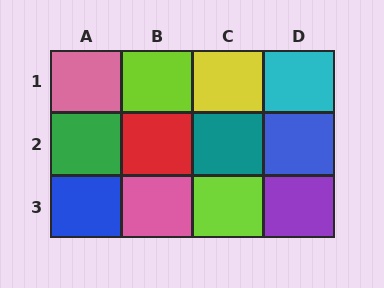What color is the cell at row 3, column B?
Pink.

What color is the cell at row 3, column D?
Purple.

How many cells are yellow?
1 cell is yellow.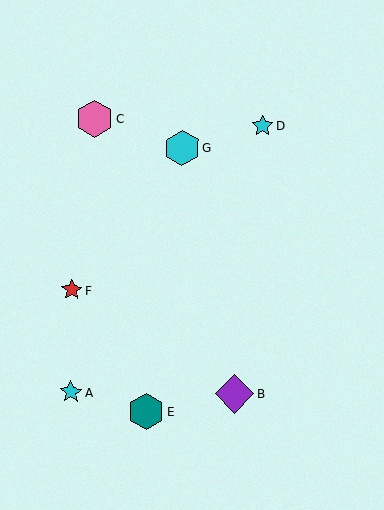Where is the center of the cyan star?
The center of the cyan star is at (71, 392).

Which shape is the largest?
The purple diamond (labeled B) is the largest.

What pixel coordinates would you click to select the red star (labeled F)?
Click at (72, 290) to select the red star F.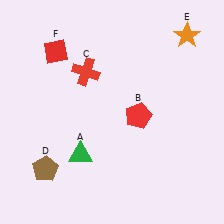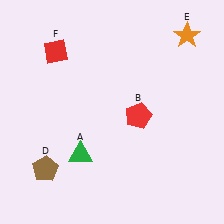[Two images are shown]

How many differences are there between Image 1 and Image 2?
There is 1 difference between the two images.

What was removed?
The red cross (C) was removed in Image 2.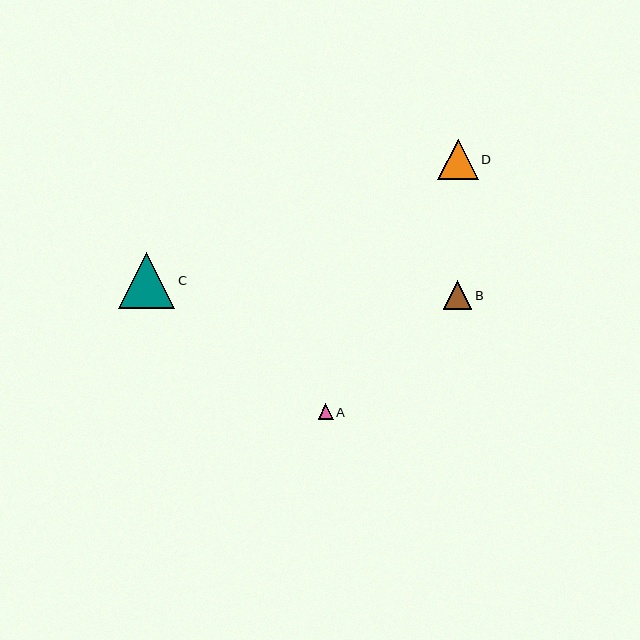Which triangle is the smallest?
Triangle A is the smallest with a size of approximately 15 pixels.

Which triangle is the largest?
Triangle C is the largest with a size of approximately 56 pixels.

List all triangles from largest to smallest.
From largest to smallest: C, D, B, A.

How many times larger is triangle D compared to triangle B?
Triangle D is approximately 1.4 times the size of triangle B.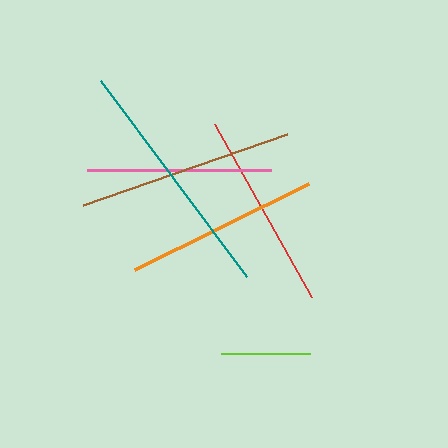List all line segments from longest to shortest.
From longest to shortest: teal, brown, red, orange, pink, lime.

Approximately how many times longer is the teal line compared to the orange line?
The teal line is approximately 1.3 times the length of the orange line.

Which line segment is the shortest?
The lime line is the shortest at approximately 88 pixels.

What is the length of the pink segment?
The pink segment is approximately 184 pixels long.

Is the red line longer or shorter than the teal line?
The teal line is longer than the red line.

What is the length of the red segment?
The red segment is approximately 198 pixels long.